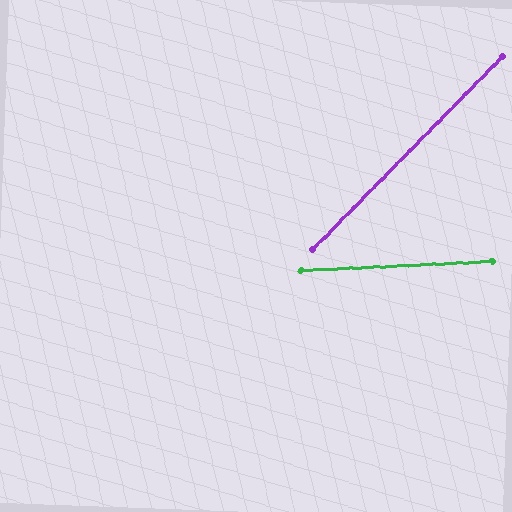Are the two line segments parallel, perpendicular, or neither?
Neither parallel nor perpendicular — they differ by about 42°.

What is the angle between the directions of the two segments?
Approximately 42 degrees.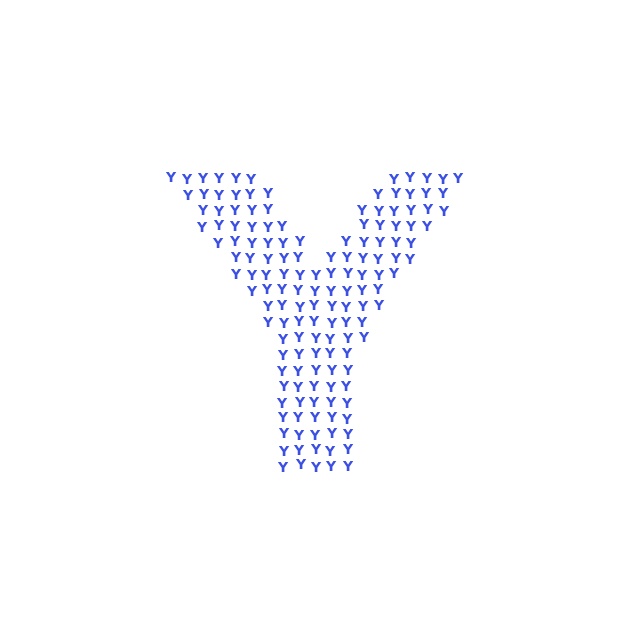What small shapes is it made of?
It is made of small letter Y's.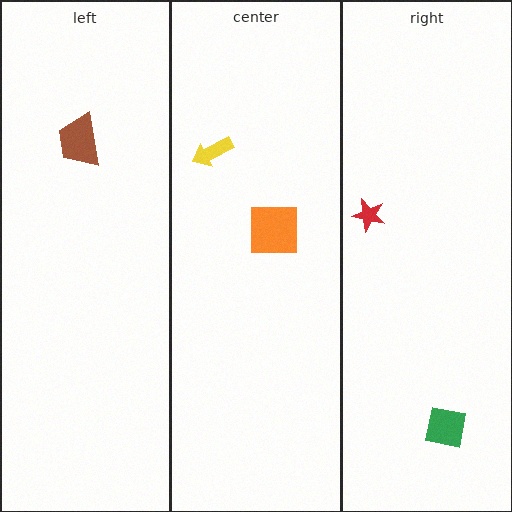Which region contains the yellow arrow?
The center region.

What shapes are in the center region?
The orange square, the yellow arrow.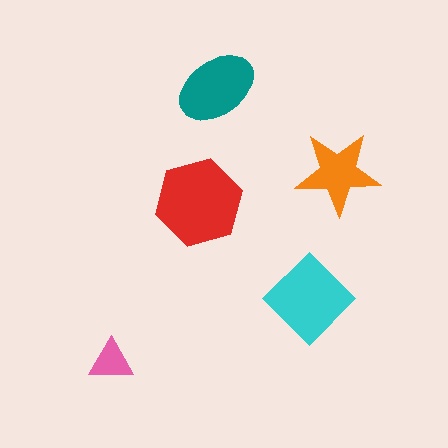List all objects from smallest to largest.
The pink triangle, the orange star, the teal ellipse, the cyan diamond, the red hexagon.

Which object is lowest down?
The pink triangle is bottommost.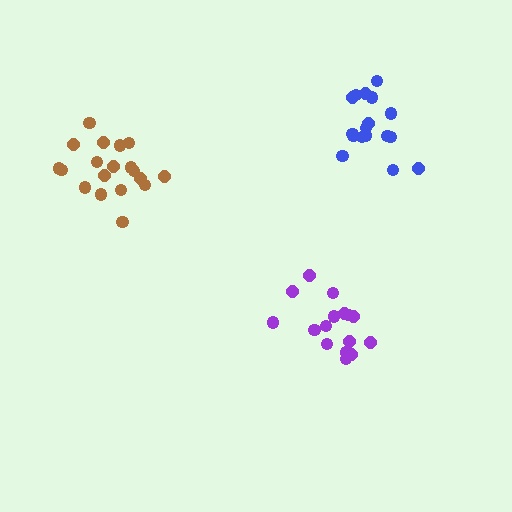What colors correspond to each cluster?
The clusters are colored: purple, blue, brown.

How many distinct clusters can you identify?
There are 3 distinct clusters.